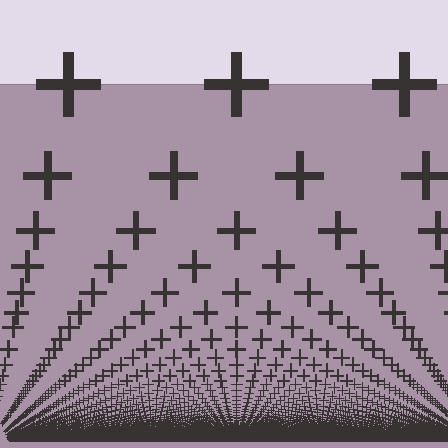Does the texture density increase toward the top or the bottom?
Density increases toward the bottom.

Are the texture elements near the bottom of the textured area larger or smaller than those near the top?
Smaller. The gradient is inverted — elements near the bottom are smaller and denser.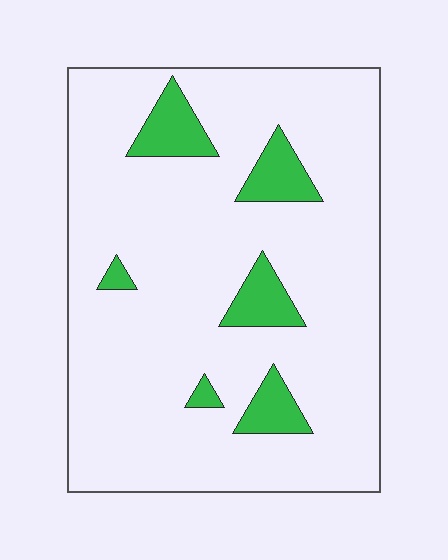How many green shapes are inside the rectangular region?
6.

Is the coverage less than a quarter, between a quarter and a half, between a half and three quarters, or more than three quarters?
Less than a quarter.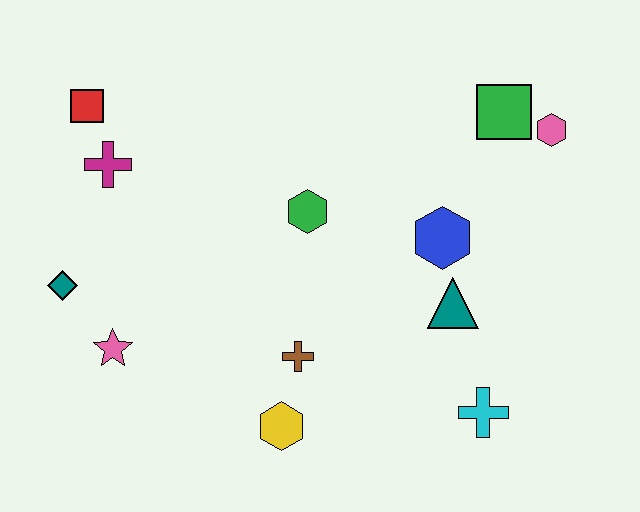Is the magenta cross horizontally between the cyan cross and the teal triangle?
No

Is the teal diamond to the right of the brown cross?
No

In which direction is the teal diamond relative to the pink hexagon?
The teal diamond is to the left of the pink hexagon.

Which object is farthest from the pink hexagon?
The teal diamond is farthest from the pink hexagon.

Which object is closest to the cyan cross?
The teal triangle is closest to the cyan cross.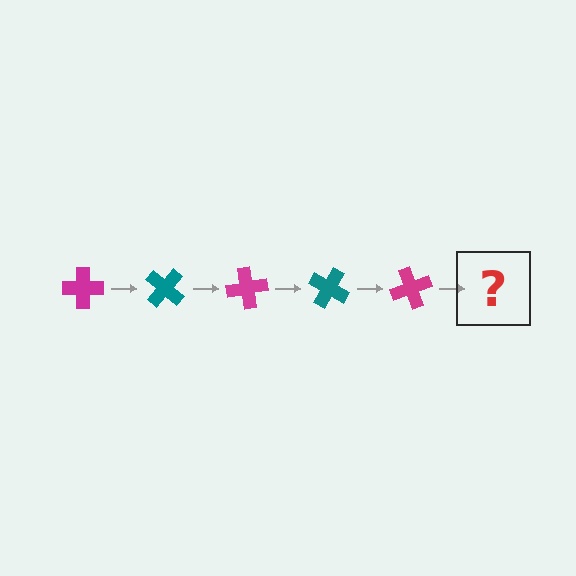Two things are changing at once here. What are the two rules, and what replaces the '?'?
The two rules are that it rotates 40 degrees each step and the color cycles through magenta and teal. The '?' should be a teal cross, rotated 200 degrees from the start.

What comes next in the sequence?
The next element should be a teal cross, rotated 200 degrees from the start.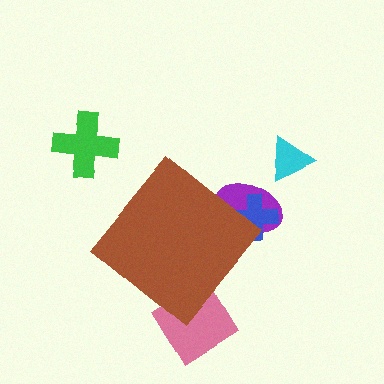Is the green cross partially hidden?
No, the green cross is fully visible.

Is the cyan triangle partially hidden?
No, the cyan triangle is fully visible.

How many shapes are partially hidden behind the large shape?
3 shapes are partially hidden.